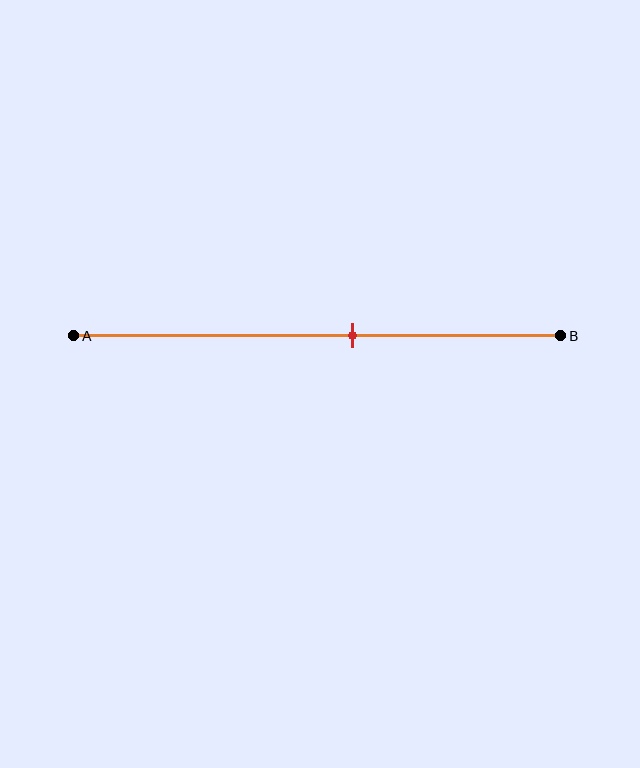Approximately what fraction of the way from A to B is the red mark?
The red mark is approximately 55% of the way from A to B.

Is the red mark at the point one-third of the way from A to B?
No, the mark is at about 55% from A, not at the 33% one-third point.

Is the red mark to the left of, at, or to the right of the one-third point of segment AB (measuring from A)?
The red mark is to the right of the one-third point of segment AB.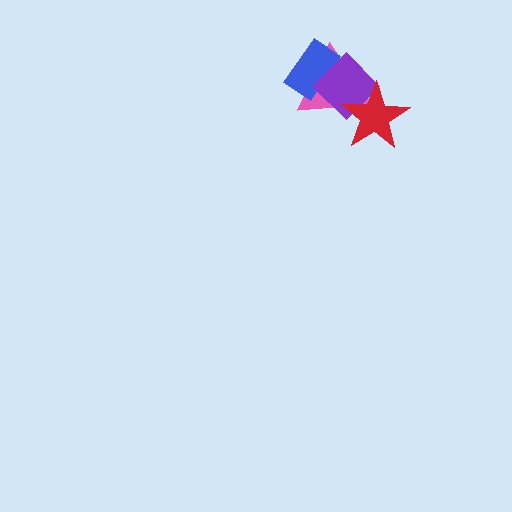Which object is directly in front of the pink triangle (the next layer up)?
The blue rectangle is directly in front of the pink triangle.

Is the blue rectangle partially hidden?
Yes, it is partially covered by another shape.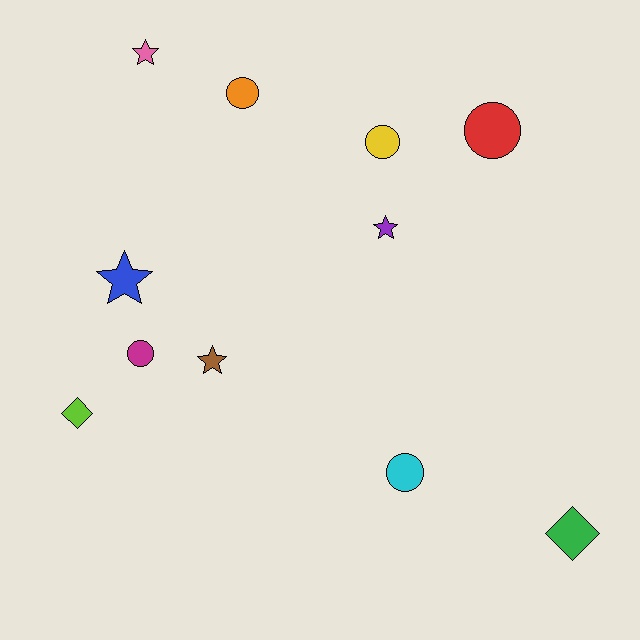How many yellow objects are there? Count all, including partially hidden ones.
There is 1 yellow object.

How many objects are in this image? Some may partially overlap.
There are 11 objects.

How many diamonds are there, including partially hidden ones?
There are 2 diamonds.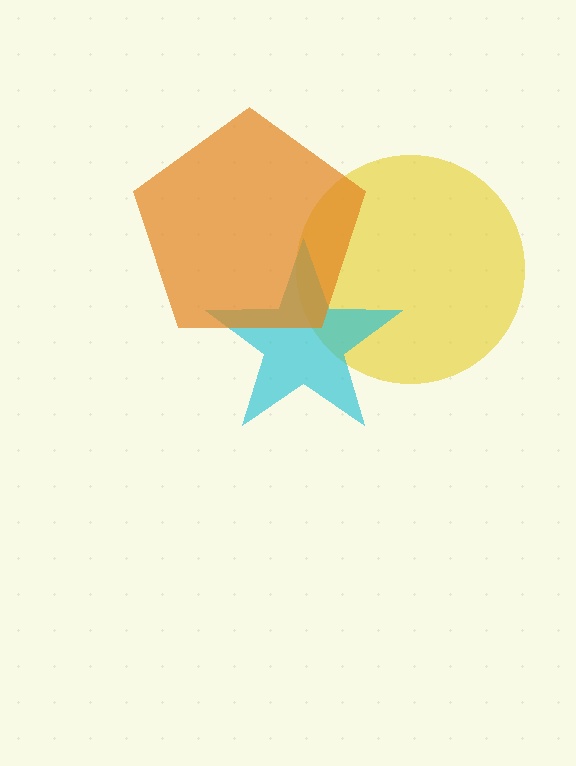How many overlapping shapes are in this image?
There are 3 overlapping shapes in the image.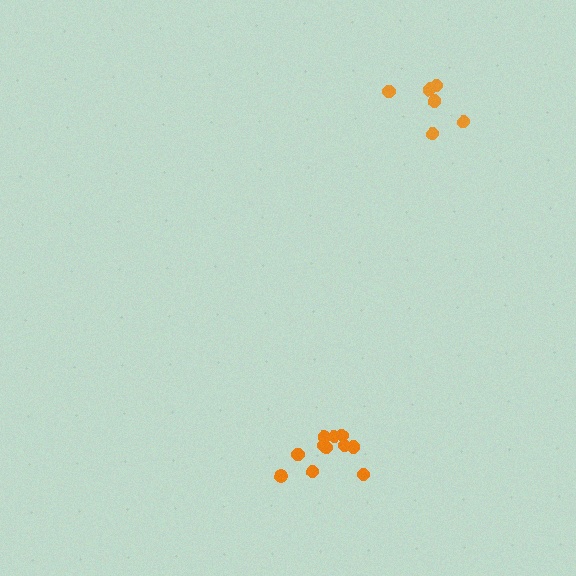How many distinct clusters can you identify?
There are 2 distinct clusters.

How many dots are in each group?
Group 1: 6 dots, Group 2: 12 dots (18 total).